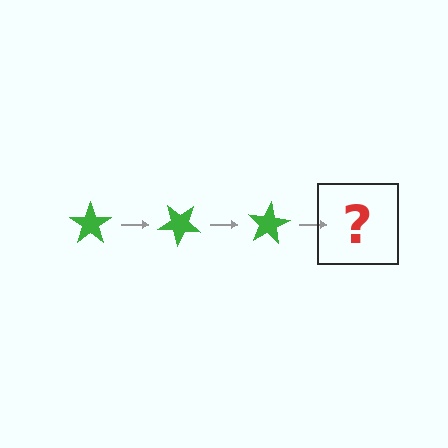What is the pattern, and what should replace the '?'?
The pattern is that the star rotates 40 degrees each step. The '?' should be a green star rotated 120 degrees.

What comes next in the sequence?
The next element should be a green star rotated 120 degrees.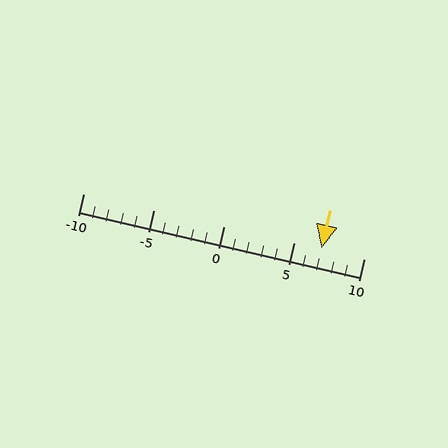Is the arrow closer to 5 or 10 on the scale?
The arrow is closer to 5.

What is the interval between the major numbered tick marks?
The major tick marks are spaced 5 units apart.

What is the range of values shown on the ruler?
The ruler shows values from -10 to 10.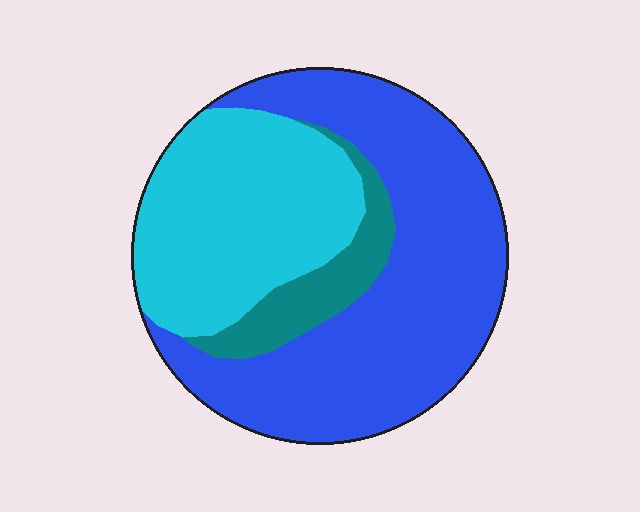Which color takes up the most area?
Blue, at roughly 55%.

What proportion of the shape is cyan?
Cyan takes up between a third and a half of the shape.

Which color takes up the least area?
Teal, at roughly 10%.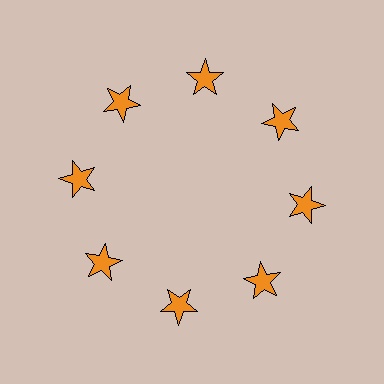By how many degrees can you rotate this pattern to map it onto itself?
The pattern maps onto itself every 45 degrees of rotation.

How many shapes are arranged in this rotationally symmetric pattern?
There are 8 shapes, arranged in 8 groups of 1.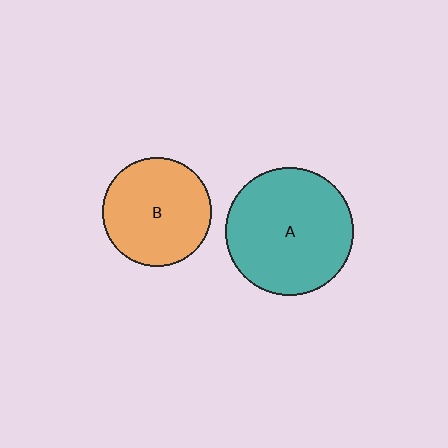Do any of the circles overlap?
No, none of the circles overlap.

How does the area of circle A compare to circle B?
Approximately 1.4 times.